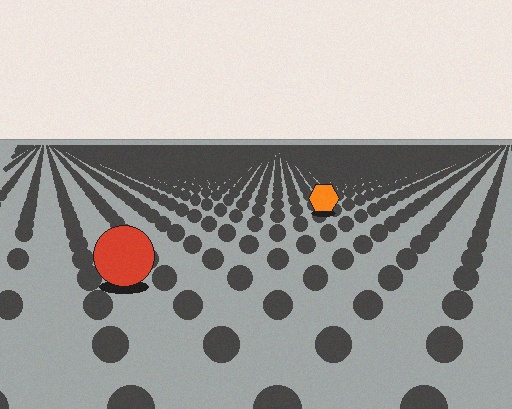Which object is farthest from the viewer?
The orange hexagon is farthest from the viewer. It appears smaller and the ground texture around it is denser.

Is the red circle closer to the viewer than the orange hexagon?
Yes. The red circle is closer — you can tell from the texture gradient: the ground texture is coarser near it.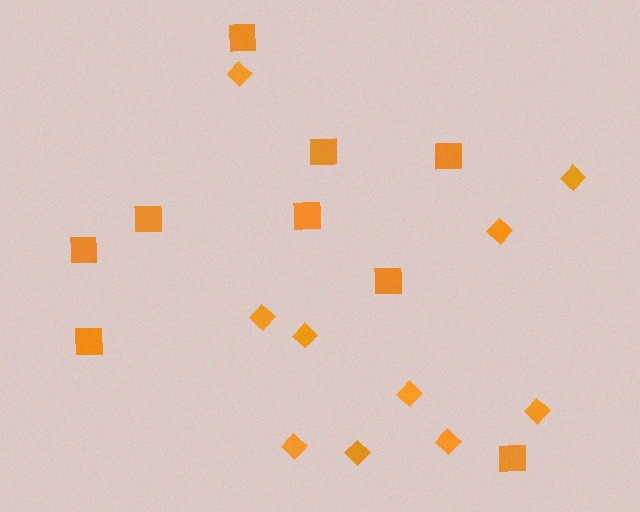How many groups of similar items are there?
There are 2 groups: one group of diamonds (10) and one group of squares (9).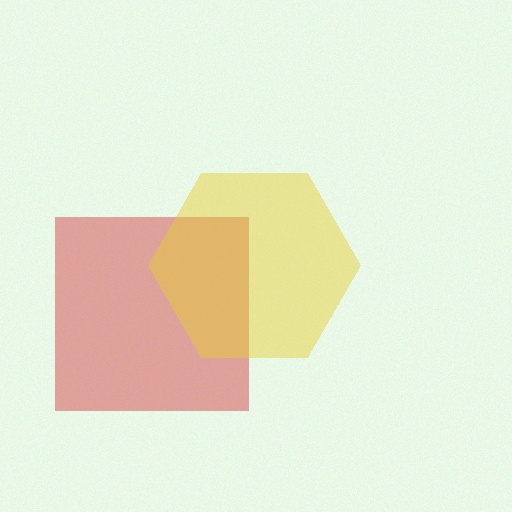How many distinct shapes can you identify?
There are 2 distinct shapes: a red square, a yellow hexagon.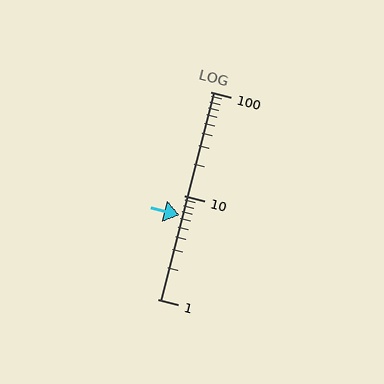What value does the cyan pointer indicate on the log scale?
The pointer indicates approximately 6.5.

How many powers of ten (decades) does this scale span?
The scale spans 2 decades, from 1 to 100.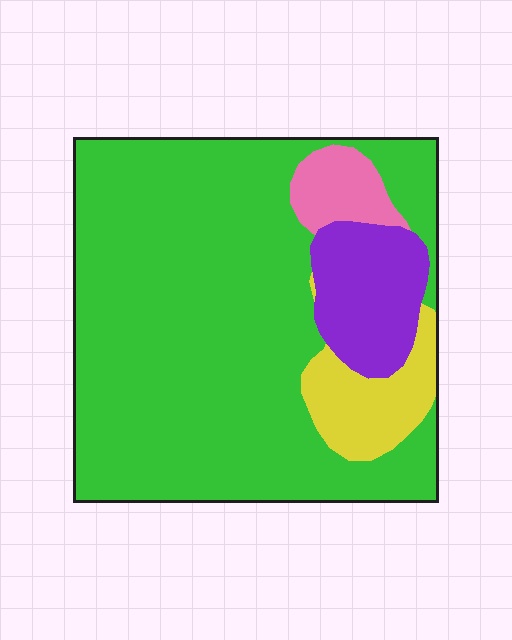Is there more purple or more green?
Green.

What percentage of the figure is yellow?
Yellow takes up less than a quarter of the figure.